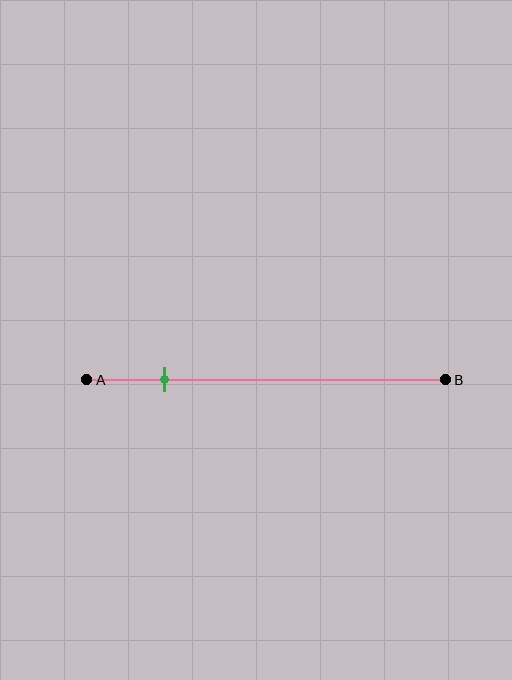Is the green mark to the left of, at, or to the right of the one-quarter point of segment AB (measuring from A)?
The green mark is to the left of the one-quarter point of segment AB.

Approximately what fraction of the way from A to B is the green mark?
The green mark is approximately 20% of the way from A to B.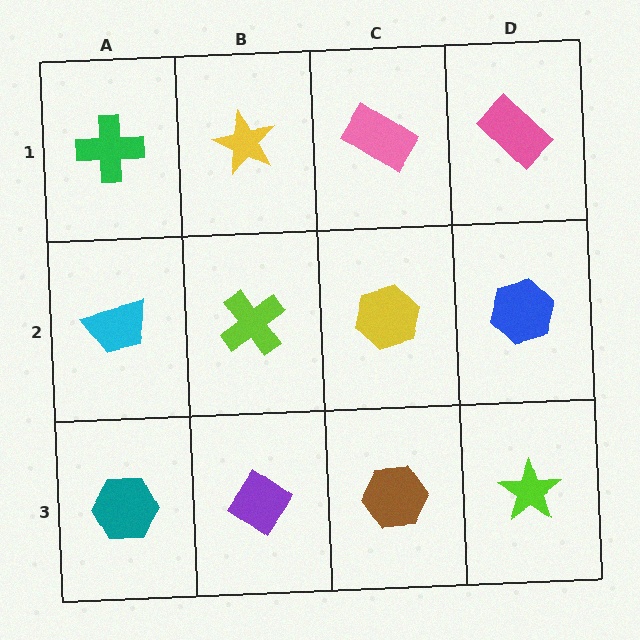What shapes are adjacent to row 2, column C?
A pink rectangle (row 1, column C), a brown hexagon (row 3, column C), a lime cross (row 2, column B), a blue hexagon (row 2, column D).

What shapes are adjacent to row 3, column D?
A blue hexagon (row 2, column D), a brown hexagon (row 3, column C).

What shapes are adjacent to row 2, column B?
A yellow star (row 1, column B), a purple diamond (row 3, column B), a cyan trapezoid (row 2, column A), a yellow hexagon (row 2, column C).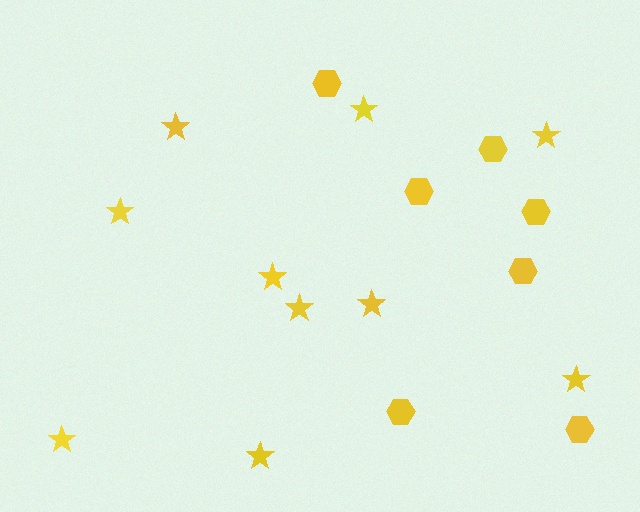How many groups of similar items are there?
There are 2 groups: one group of stars (10) and one group of hexagons (7).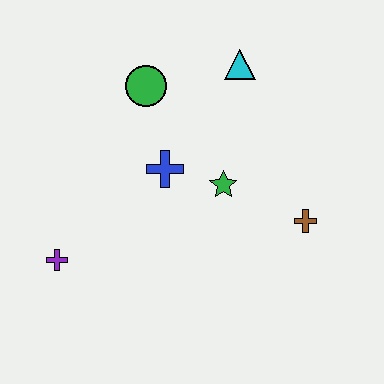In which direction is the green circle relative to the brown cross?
The green circle is to the left of the brown cross.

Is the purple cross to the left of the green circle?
Yes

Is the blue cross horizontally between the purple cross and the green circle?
No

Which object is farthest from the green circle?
The brown cross is farthest from the green circle.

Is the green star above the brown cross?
Yes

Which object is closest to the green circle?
The blue cross is closest to the green circle.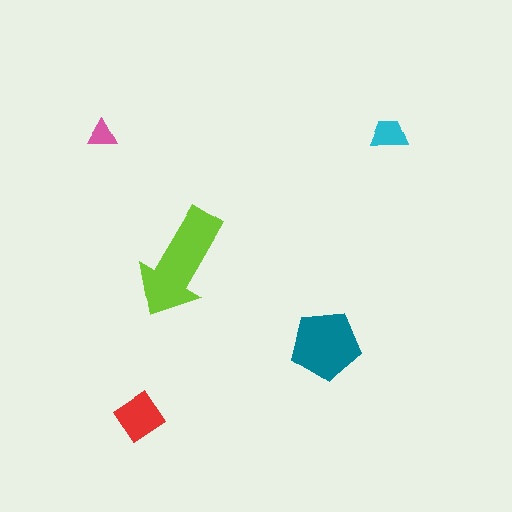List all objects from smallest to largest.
The pink triangle, the cyan trapezoid, the red diamond, the teal pentagon, the lime arrow.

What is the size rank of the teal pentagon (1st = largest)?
2nd.